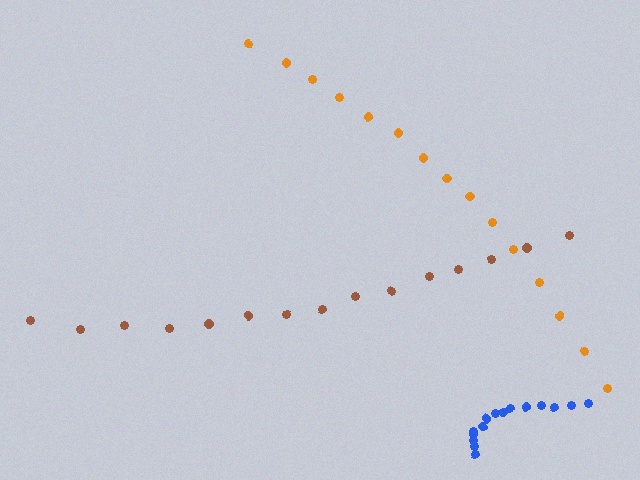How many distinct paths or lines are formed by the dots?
There are 3 distinct paths.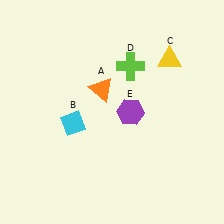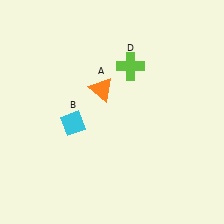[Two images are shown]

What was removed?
The purple hexagon (E), the yellow triangle (C) were removed in Image 2.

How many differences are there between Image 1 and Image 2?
There are 2 differences between the two images.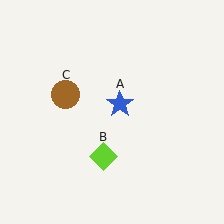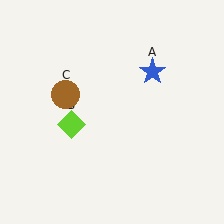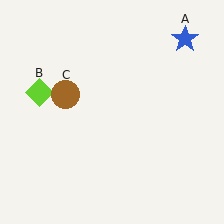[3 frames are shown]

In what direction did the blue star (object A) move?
The blue star (object A) moved up and to the right.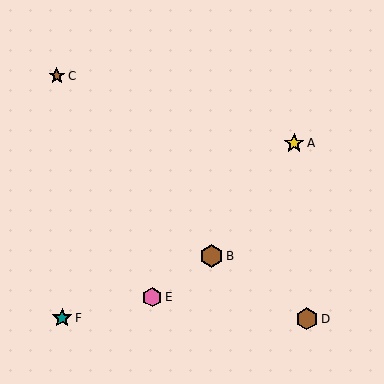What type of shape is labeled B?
Shape B is a brown hexagon.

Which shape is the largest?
The brown hexagon (labeled B) is the largest.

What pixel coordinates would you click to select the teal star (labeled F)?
Click at (62, 318) to select the teal star F.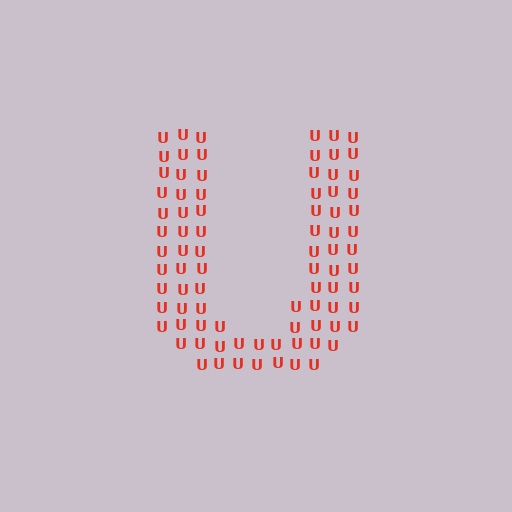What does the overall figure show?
The overall figure shows the letter U.